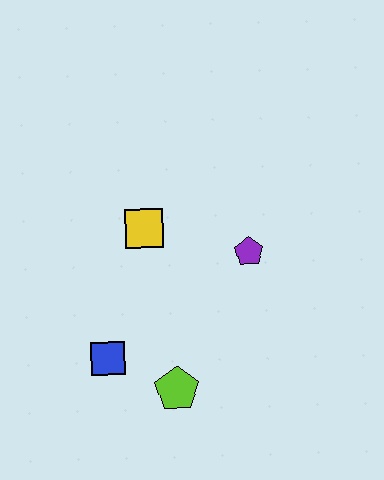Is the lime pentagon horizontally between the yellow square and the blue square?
No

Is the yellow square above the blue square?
Yes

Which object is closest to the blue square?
The lime pentagon is closest to the blue square.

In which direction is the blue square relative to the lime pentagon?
The blue square is to the left of the lime pentagon.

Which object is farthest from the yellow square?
The lime pentagon is farthest from the yellow square.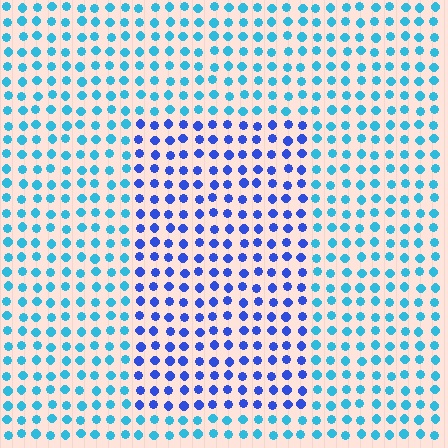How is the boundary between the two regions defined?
The boundary is defined purely by a slight shift in hue (about 39 degrees). Spacing, size, and orientation are identical on both sides.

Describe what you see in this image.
The image is filled with small cyan elements in a uniform arrangement. A rectangle-shaped region is visible where the elements are tinted to a slightly different hue, forming a subtle color boundary.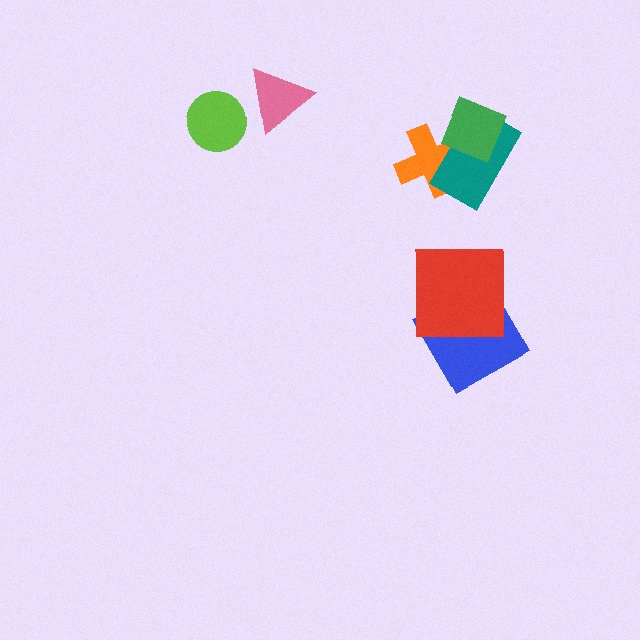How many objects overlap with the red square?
1 object overlaps with the red square.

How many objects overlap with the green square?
2 objects overlap with the green square.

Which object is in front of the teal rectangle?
The green square is in front of the teal rectangle.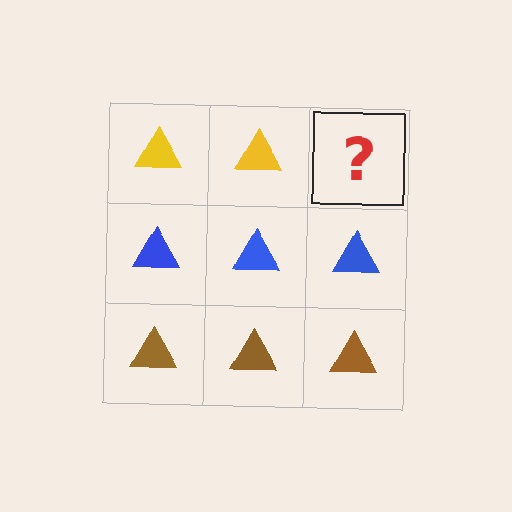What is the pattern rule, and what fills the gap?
The rule is that each row has a consistent color. The gap should be filled with a yellow triangle.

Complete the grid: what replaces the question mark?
The question mark should be replaced with a yellow triangle.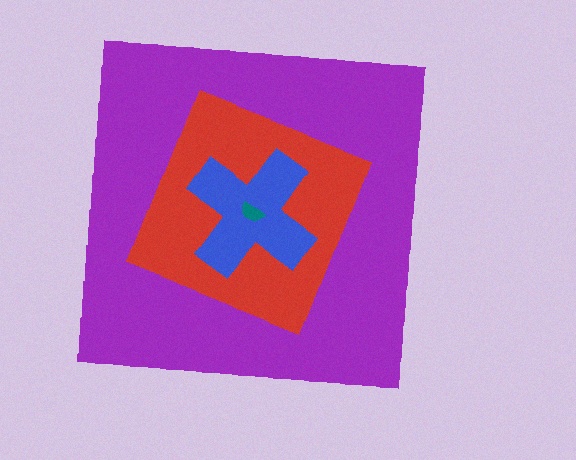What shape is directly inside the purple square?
The red diamond.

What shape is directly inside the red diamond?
The blue cross.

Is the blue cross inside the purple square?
Yes.